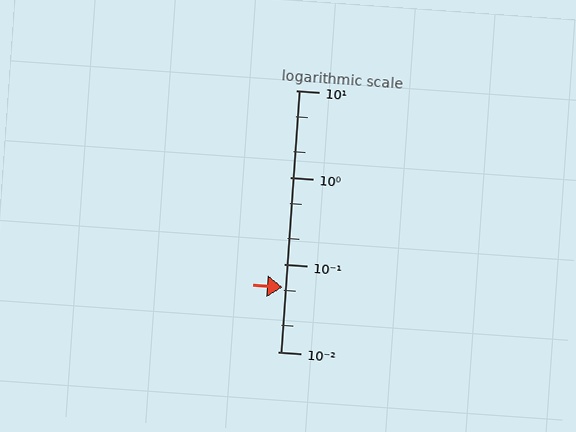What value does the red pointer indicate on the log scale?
The pointer indicates approximately 0.055.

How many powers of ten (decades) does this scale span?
The scale spans 3 decades, from 0.01 to 10.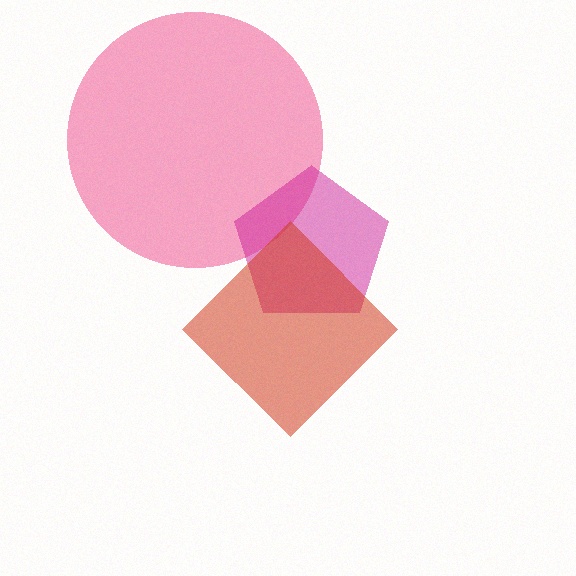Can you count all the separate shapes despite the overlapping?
Yes, there are 3 separate shapes.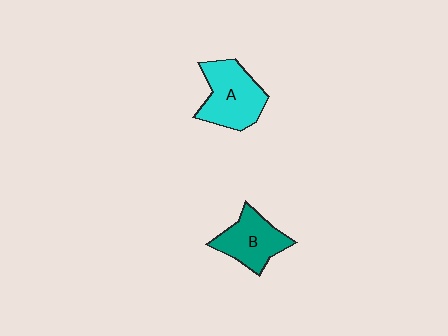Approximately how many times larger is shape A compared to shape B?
Approximately 1.2 times.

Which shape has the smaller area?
Shape B (teal).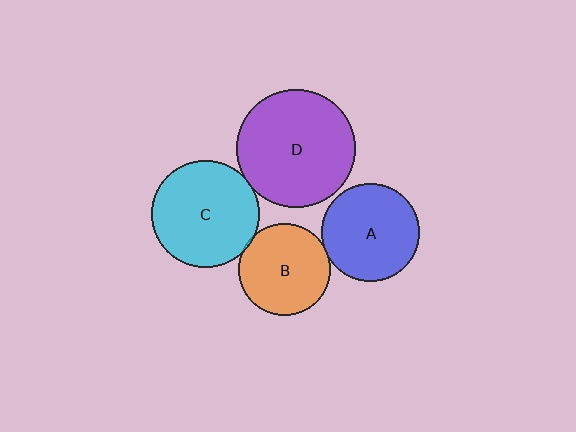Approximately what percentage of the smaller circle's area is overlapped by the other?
Approximately 5%.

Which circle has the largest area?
Circle D (purple).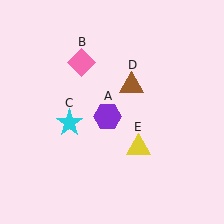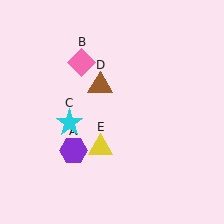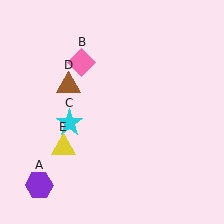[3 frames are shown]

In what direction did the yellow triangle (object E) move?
The yellow triangle (object E) moved left.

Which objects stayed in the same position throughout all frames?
Pink diamond (object B) and cyan star (object C) remained stationary.